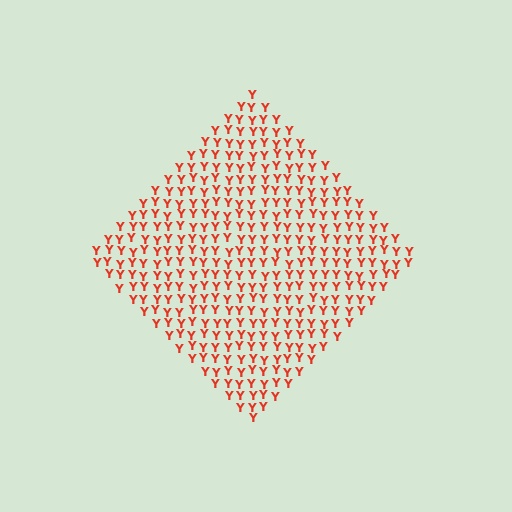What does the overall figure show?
The overall figure shows a diamond.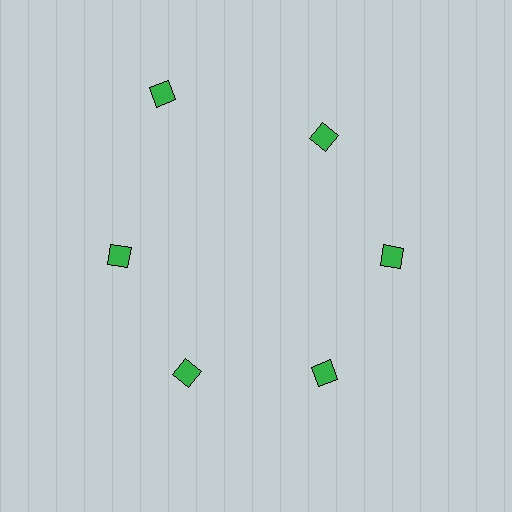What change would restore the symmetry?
The symmetry would be restored by moving it inward, back onto the ring so that all 6 diamonds sit at equal angles and equal distance from the center.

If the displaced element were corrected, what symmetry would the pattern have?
It would have 6-fold rotational symmetry — the pattern would map onto itself every 60 degrees.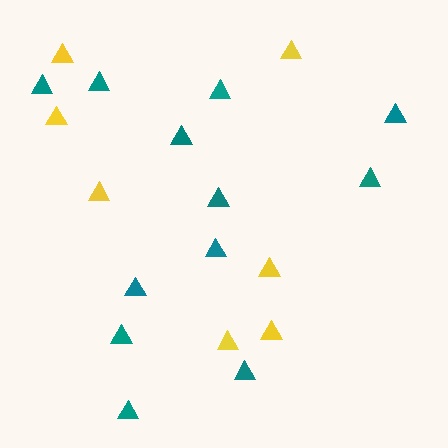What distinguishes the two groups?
There are 2 groups: one group of teal triangles (12) and one group of yellow triangles (7).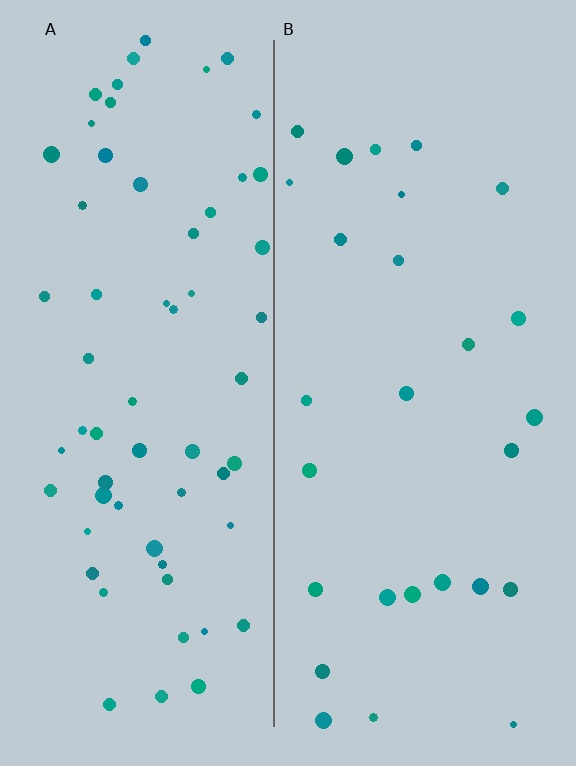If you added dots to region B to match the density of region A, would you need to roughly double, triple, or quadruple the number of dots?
Approximately double.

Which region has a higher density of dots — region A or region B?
A (the left).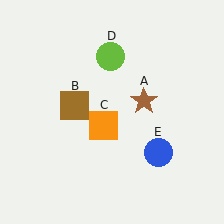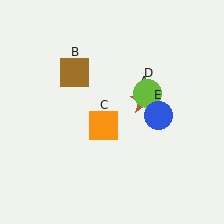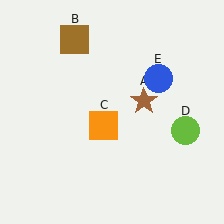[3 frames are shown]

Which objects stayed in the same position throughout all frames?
Brown star (object A) and orange square (object C) remained stationary.